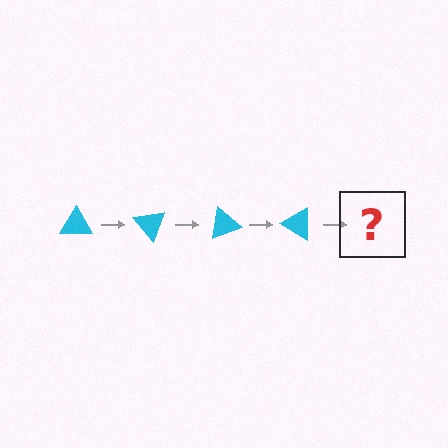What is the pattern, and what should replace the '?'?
The pattern is that the triangle rotates 50 degrees each step. The '?' should be a cyan triangle rotated 200 degrees.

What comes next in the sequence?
The next element should be a cyan triangle rotated 200 degrees.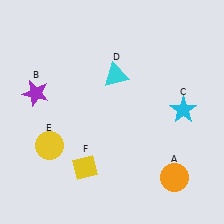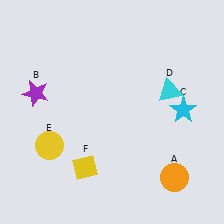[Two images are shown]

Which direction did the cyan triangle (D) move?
The cyan triangle (D) moved right.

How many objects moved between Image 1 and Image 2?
1 object moved between the two images.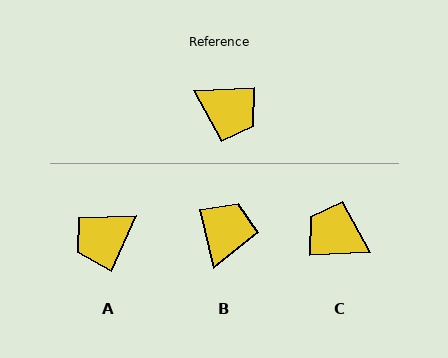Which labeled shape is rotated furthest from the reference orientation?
C, about 180 degrees away.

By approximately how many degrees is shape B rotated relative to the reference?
Approximately 100 degrees counter-clockwise.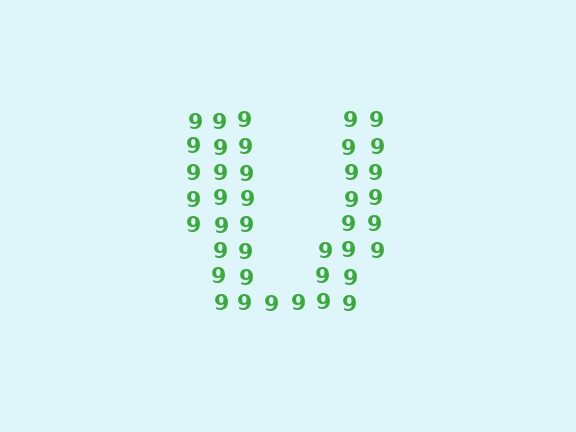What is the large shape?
The large shape is the letter U.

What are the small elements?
The small elements are digit 9's.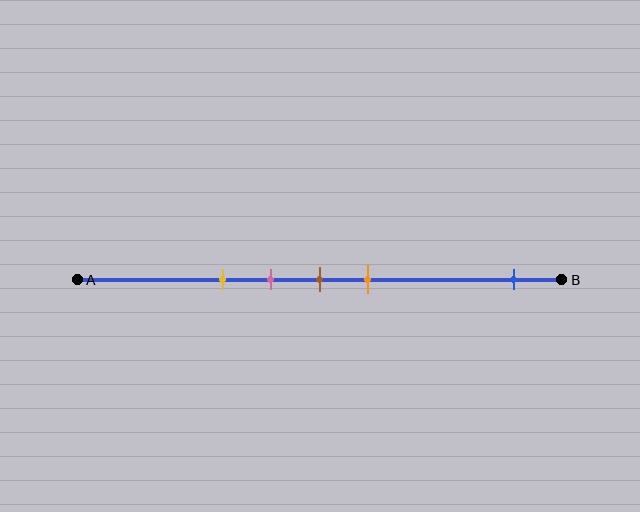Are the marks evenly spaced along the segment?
No, the marks are not evenly spaced.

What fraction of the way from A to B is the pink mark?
The pink mark is approximately 40% (0.4) of the way from A to B.